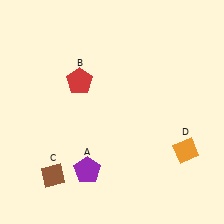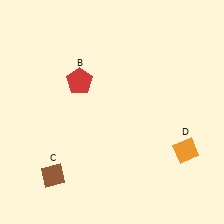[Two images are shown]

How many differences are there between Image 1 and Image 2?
There is 1 difference between the two images.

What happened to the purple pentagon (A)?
The purple pentagon (A) was removed in Image 2. It was in the bottom-left area of Image 1.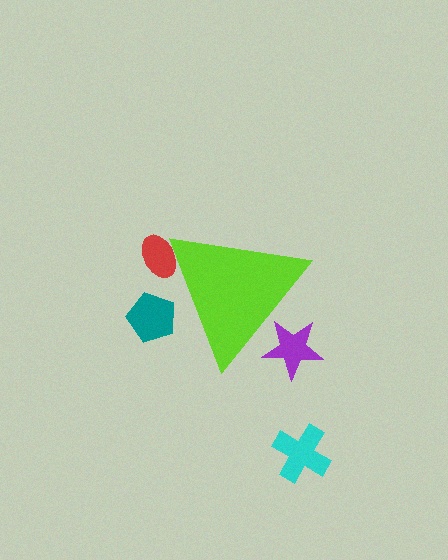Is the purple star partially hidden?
Yes, the purple star is partially hidden behind the lime triangle.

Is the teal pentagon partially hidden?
Yes, the teal pentagon is partially hidden behind the lime triangle.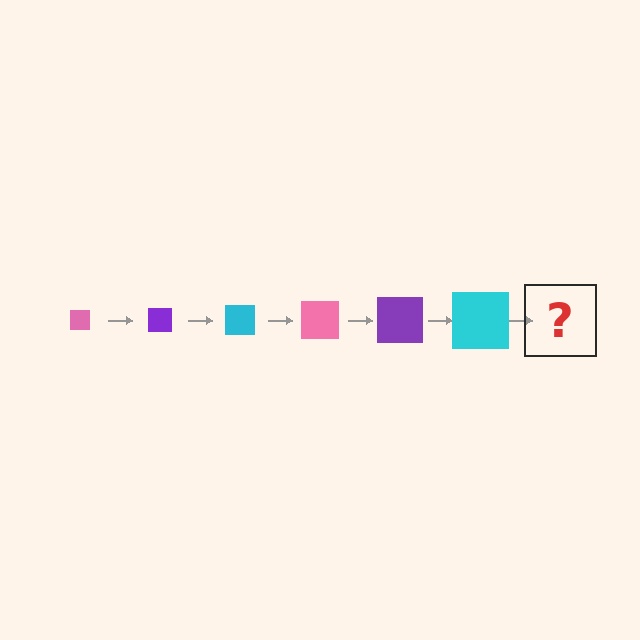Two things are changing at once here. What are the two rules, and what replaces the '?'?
The two rules are that the square grows larger each step and the color cycles through pink, purple, and cyan. The '?' should be a pink square, larger than the previous one.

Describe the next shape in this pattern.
It should be a pink square, larger than the previous one.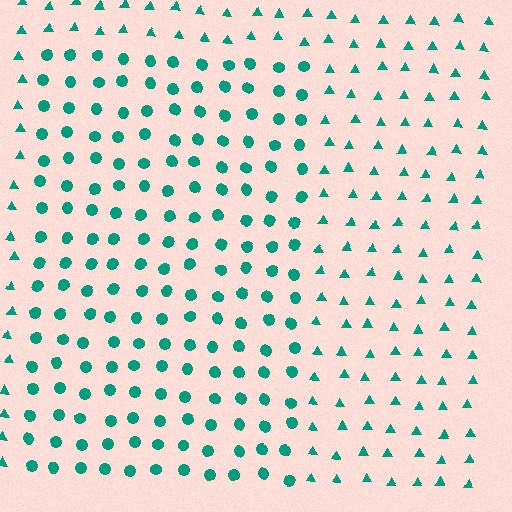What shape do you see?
I see a rectangle.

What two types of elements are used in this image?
The image uses circles inside the rectangle region and triangles outside it.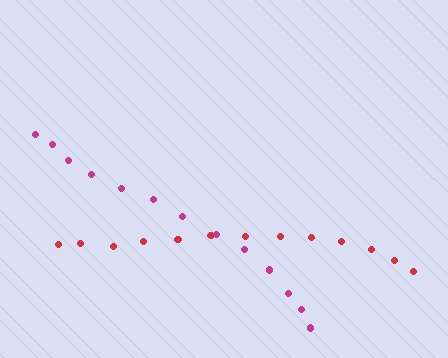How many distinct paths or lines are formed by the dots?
There are 2 distinct paths.